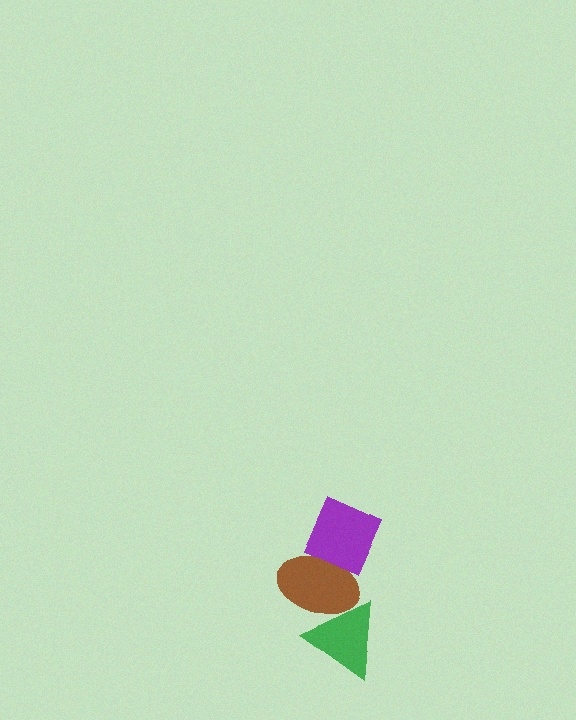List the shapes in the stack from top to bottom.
From top to bottom: the purple diamond, the brown ellipse, the green triangle.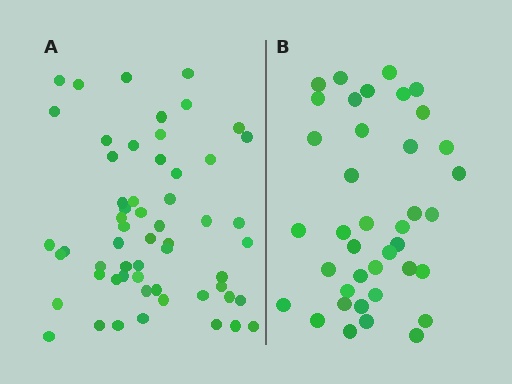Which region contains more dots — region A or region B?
Region A (the left region) has more dots.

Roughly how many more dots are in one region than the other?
Region A has approximately 20 more dots than region B.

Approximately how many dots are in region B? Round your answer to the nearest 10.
About 40 dots. (The exact count is 39, which rounds to 40.)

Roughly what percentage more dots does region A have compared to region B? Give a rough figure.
About 45% more.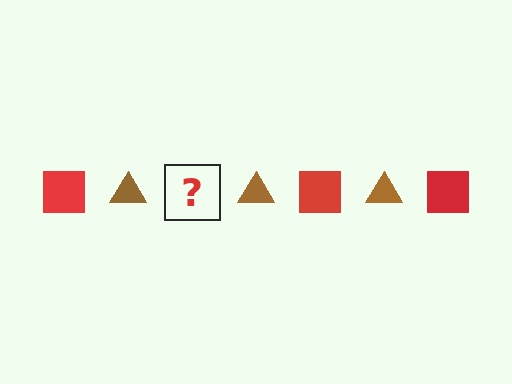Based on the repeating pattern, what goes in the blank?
The blank should be a red square.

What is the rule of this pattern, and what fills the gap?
The rule is that the pattern alternates between red square and brown triangle. The gap should be filled with a red square.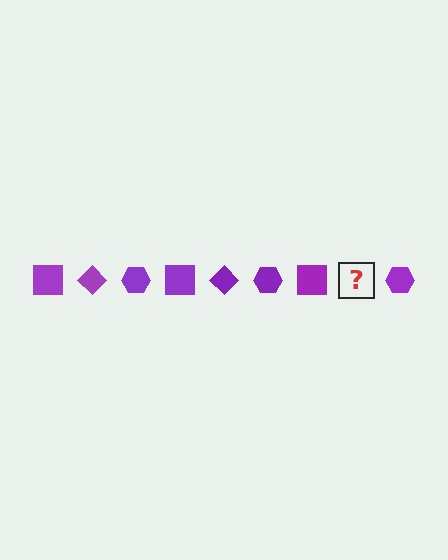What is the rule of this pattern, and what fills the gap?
The rule is that the pattern cycles through square, diamond, hexagon shapes in purple. The gap should be filled with a purple diamond.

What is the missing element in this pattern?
The missing element is a purple diamond.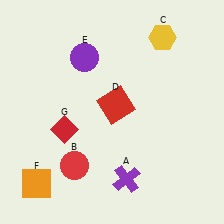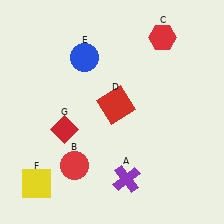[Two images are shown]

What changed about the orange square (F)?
In Image 1, F is orange. In Image 2, it changed to yellow.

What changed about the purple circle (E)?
In Image 1, E is purple. In Image 2, it changed to blue.